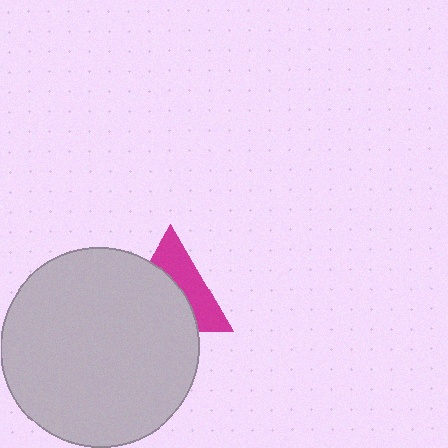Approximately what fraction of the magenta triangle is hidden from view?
Roughly 56% of the magenta triangle is hidden behind the light gray circle.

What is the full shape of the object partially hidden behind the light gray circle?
The partially hidden object is a magenta triangle.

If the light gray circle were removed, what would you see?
You would see the complete magenta triangle.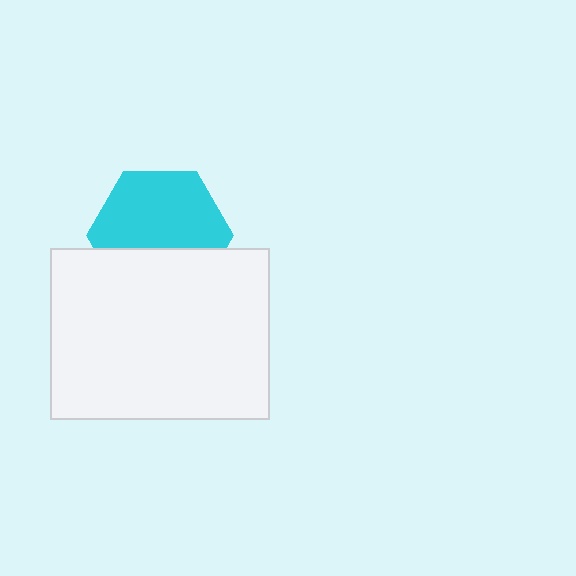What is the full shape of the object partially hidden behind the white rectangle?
The partially hidden object is a cyan hexagon.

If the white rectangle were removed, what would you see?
You would see the complete cyan hexagon.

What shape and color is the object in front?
The object in front is a white rectangle.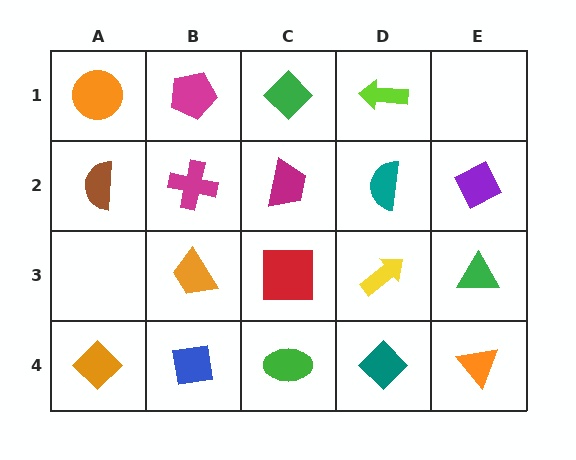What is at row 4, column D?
A teal diamond.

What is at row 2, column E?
A purple diamond.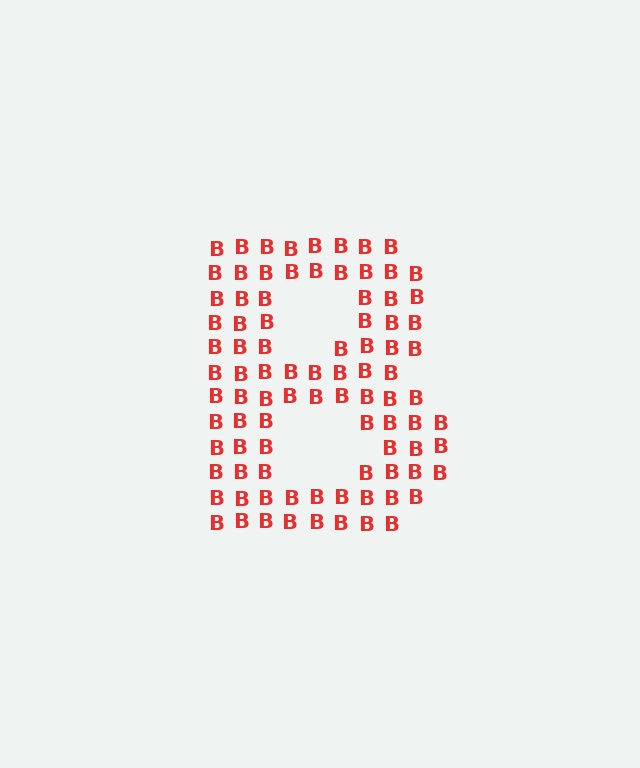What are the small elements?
The small elements are letter B's.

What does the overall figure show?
The overall figure shows the letter B.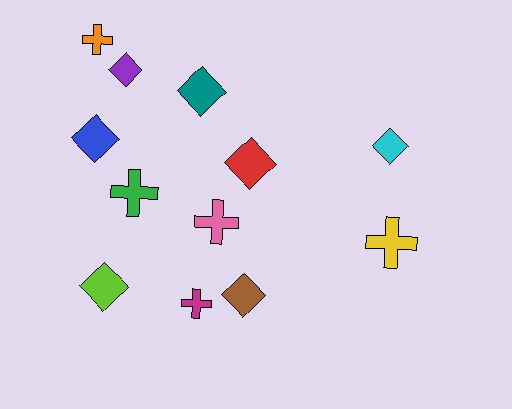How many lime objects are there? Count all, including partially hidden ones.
There is 1 lime object.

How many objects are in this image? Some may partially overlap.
There are 12 objects.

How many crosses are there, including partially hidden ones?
There are 5 crosses.